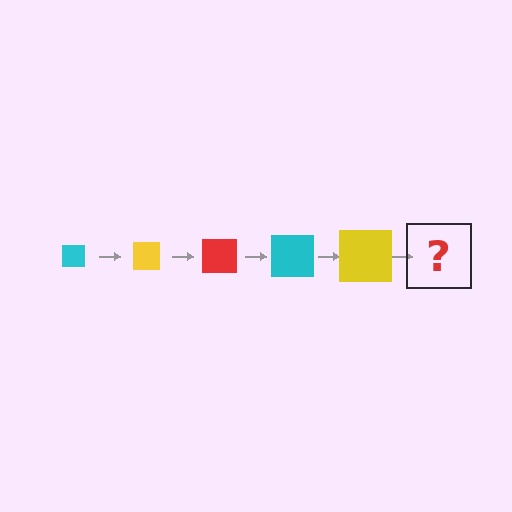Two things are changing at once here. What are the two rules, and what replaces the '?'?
The two rules are that the square grows larger each step and the color cycles through cyan, yellow, and red. The '?' should be a red square, larger than the previous one.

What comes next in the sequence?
The next element should be a red square, larger than the previous one.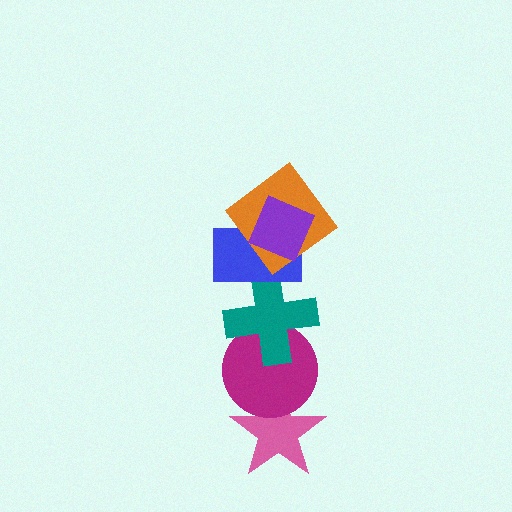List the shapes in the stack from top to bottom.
From top to bottom: the purple diamond, the orange diamond, the blue rectangle, the teal cross, the magenta circle, the pink star.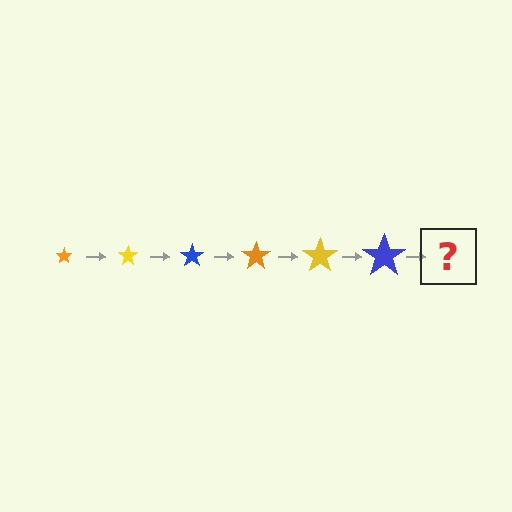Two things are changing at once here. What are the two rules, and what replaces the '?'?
The two rules are that the star grows larger each step and the color cycles through orange, yellow, and blue. The '?' should be an orange star, larger than the previous one.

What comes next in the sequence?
The next element should be an orange star, larger than the previous one.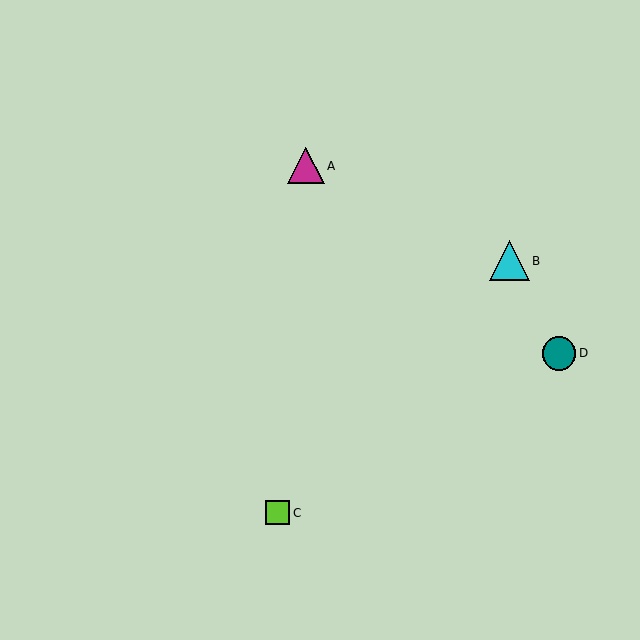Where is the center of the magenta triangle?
The center of the magenta triangle is at (306, 166).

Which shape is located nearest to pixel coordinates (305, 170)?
The magenta triangle (labeled A) at (306, 166) is nearest to that location.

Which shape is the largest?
The cyan triangle (labeled B) is the largest.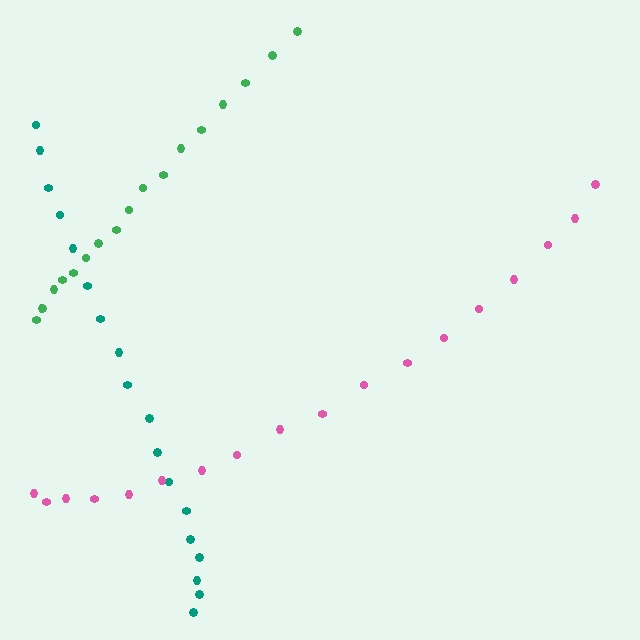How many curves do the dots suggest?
There are 3 distinct paths.